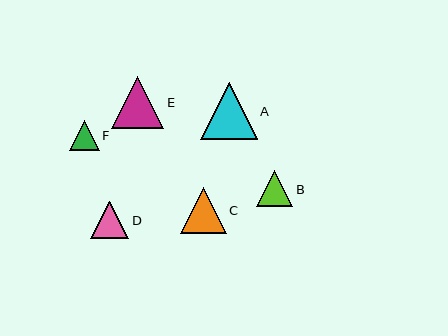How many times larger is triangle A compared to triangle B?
Triangle A is approximately 1.6 times the size of triangle B.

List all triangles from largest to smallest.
From largest to smallest: A, E, C, D, B, F.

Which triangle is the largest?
Triangle A is the largest with a size of approximately 56 pixels.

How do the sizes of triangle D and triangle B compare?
Triangle D and triangle B are approximately the same size.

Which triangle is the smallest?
Triangle F is the smallest with a size of approximately 30 pixels.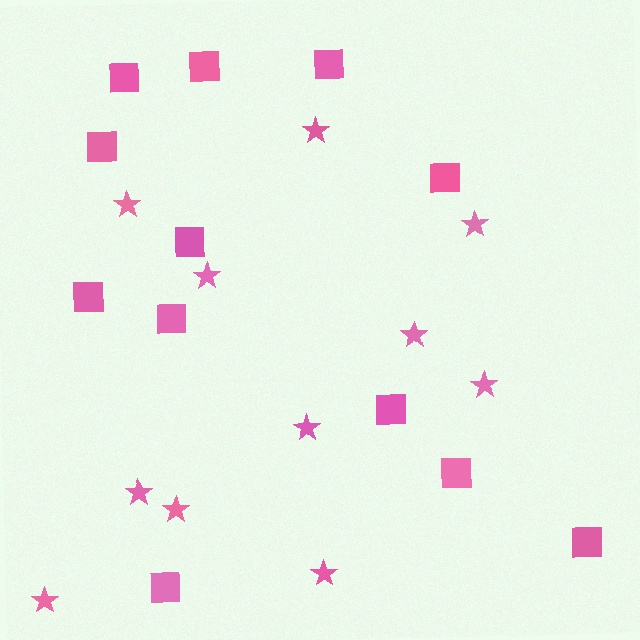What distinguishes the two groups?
There are 2 groups: one group of squares (12) and one group of stars (11).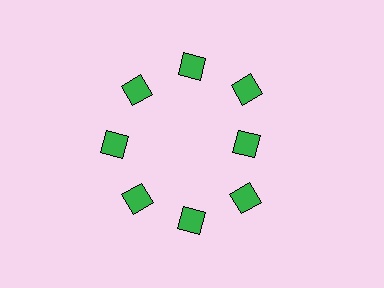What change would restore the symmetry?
The symmetry would be restored by moving it outward, back onto the ring so that all 8 squares sit at equal angles and equal distance from the center.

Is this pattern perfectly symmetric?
No. The 8 green squares are arranged in a ring, but one element near the 3 o'clock position is pulled inward toward the center, breaking the 8-fold rotational symmetry.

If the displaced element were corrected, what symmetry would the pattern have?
It would have 8-fold rotational symmetry — the pattern would map onto itself every 45 degrees.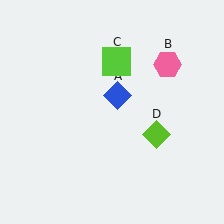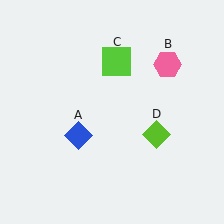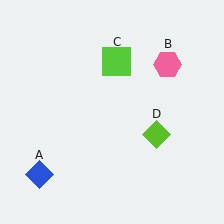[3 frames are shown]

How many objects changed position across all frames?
1 object changed position: blue diamond (object A).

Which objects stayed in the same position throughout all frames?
Pink hexagon (object B) and lime square (object C) and lime diamond (object D) remained stationary.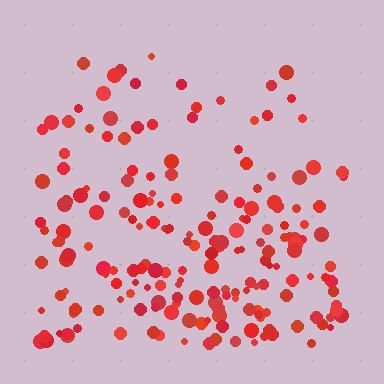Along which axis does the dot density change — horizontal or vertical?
Vertical.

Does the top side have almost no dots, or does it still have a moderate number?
Still a moderate number, just noticeably fewer than the bottom.